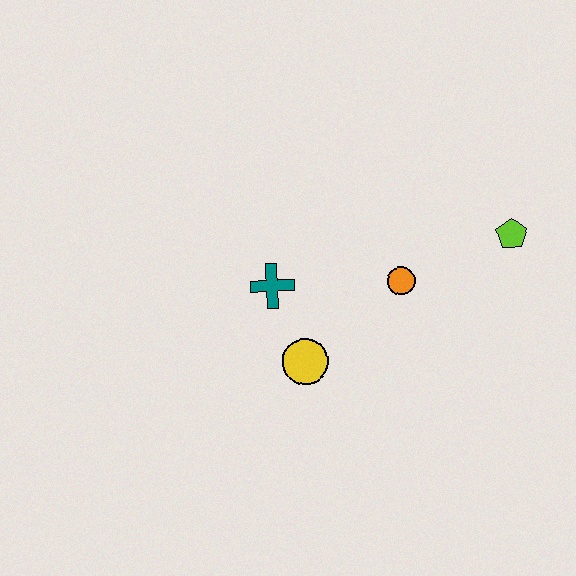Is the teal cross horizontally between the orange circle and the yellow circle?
No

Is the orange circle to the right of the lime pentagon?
No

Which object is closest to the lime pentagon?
The orange circle is closest to the lime pentagon.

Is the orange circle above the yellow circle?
Yes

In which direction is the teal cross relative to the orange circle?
The teal cross is to the left of the orange circle.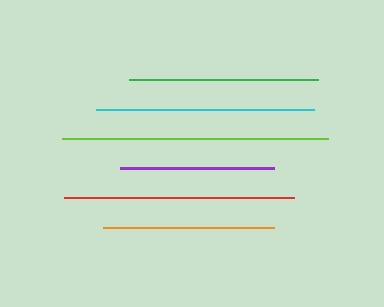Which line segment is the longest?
The lime line is the longest at approximately 265 pixels.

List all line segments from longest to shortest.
From longest to shortest: lime, red, cyan, green, orange, purple.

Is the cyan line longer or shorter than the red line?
The red line is longer than the cyan line.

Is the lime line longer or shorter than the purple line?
The lime line is longer than the purple line.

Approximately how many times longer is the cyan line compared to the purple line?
The cyan line is approximately 1.4 times the length of the purple line.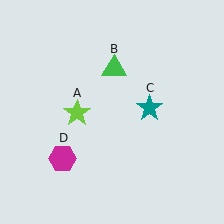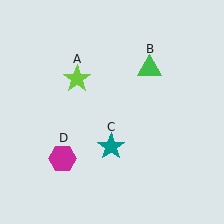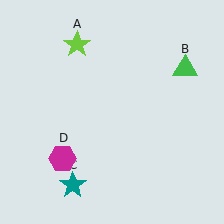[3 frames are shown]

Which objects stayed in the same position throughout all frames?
Magenta hexagon (object D) remained stationary.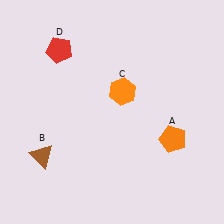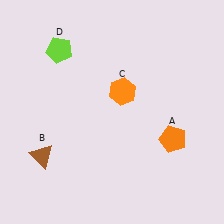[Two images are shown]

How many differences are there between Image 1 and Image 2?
There is 1 difference between the two images.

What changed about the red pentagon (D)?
In Image 1, D is red. In Image 2, it changed to lime.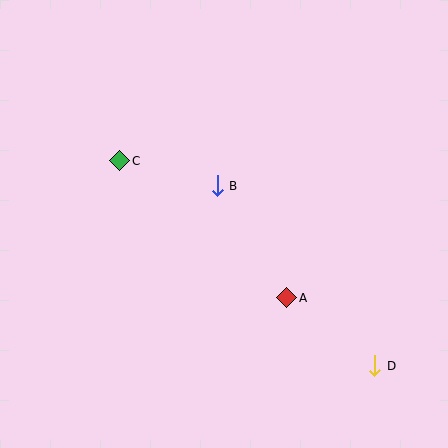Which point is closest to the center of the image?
Point B at (217, 186) is closest to the center.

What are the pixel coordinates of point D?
Point D is at (374, 366).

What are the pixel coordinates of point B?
Point B is at (217, 186).